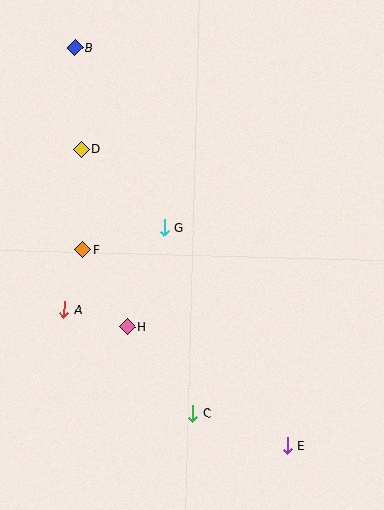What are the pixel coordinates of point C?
Point C is at (193, 413).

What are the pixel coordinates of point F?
Point F is at (83, 250).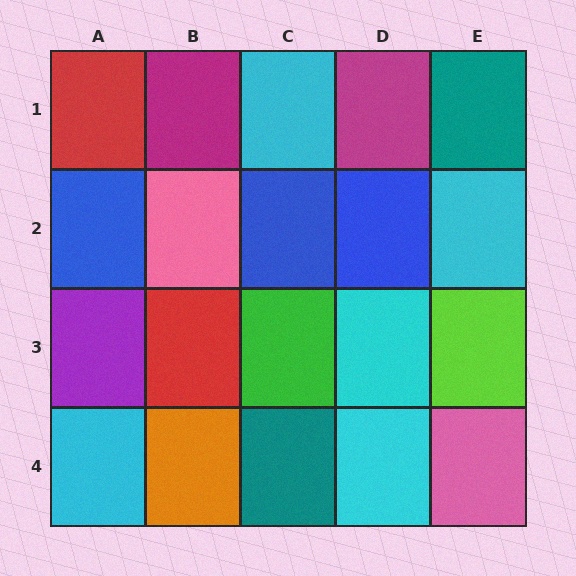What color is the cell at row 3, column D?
Cyan.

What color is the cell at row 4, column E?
Pink.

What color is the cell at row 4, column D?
Cyan.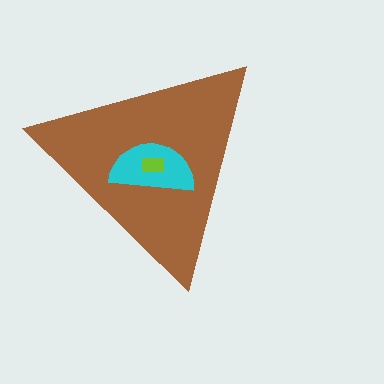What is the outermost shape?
The brown triangle.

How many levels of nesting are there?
3.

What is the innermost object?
The lime rectangle.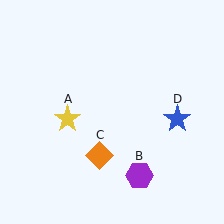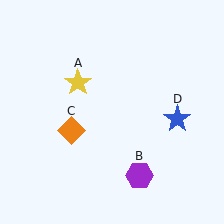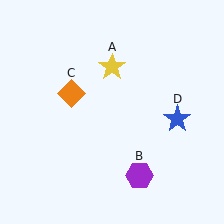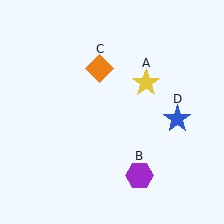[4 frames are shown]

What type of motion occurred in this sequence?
The yellow star (object A), orange diamond (object C) rotated clockwise around the center of the scene.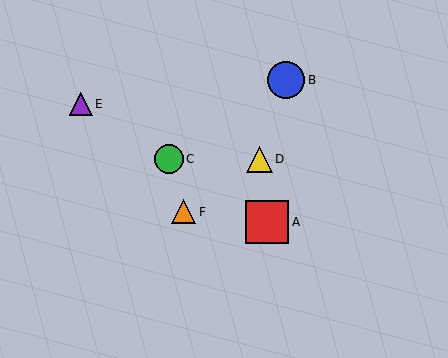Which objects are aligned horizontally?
Objects C, D are aligned horizontally.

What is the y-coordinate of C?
Object C is at y≈159.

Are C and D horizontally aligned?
Yes, both are at y≈159.